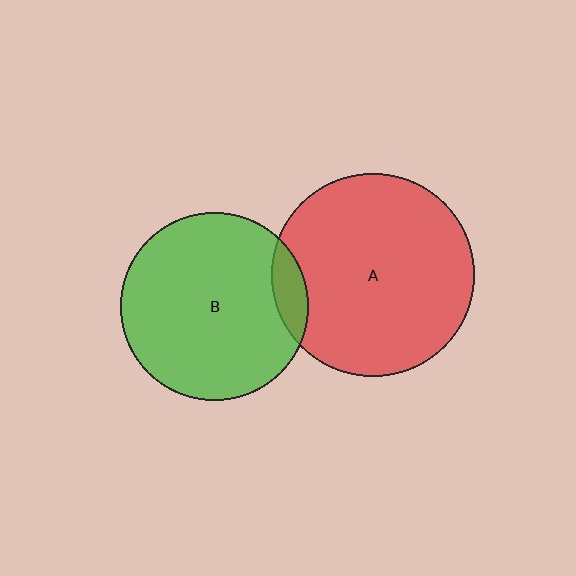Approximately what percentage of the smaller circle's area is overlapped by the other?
Approximately 10%.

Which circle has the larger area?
Circle A (red).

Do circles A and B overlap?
Yes.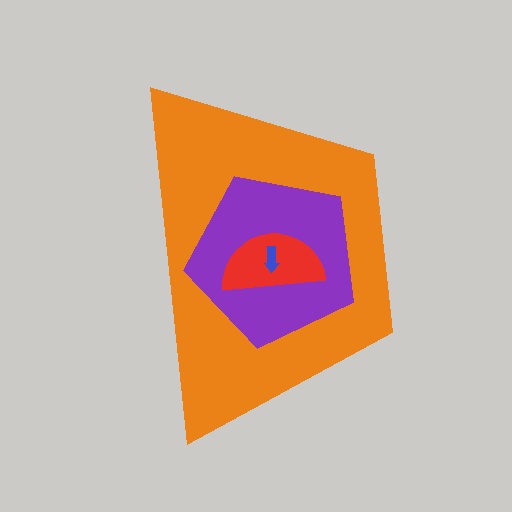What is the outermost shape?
The orange trapezoid.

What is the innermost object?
The blue arrow.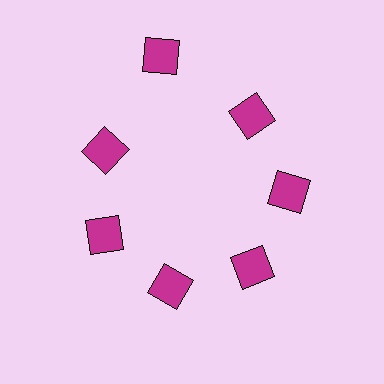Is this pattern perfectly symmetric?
No. The 7 magenta diamonds are arranged in a ring, but one element near the 12 o'clock position is pushed outward from the center, breaking the 7-fold rotational symmetry.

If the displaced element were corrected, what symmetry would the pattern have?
It would have 7-fold rotational symmetry — the pattern would map onto itself every 51 degrees.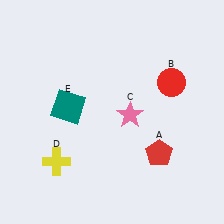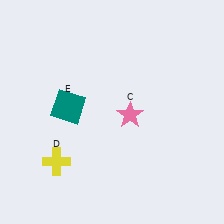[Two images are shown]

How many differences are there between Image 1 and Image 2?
There are 2 differences between the two images.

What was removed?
The red pentagon (A), the red circle (B) were removed in Image 2.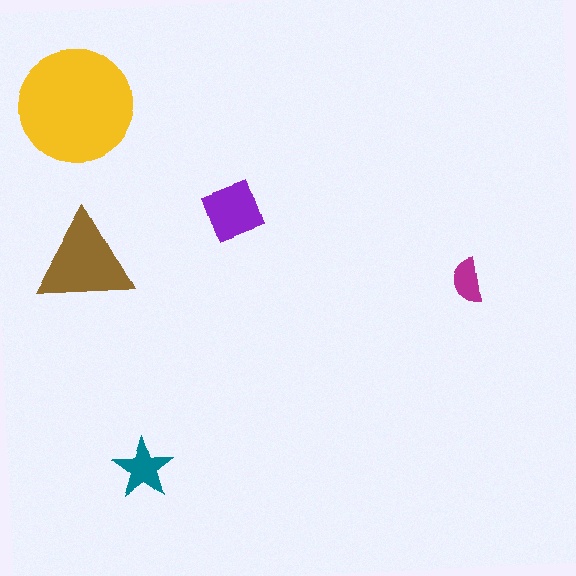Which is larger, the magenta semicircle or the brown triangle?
The brown triangle.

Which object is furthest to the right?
The magenta semicircle is rightmost.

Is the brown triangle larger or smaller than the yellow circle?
Smaller.